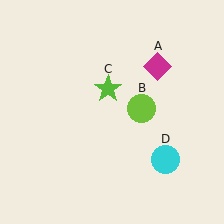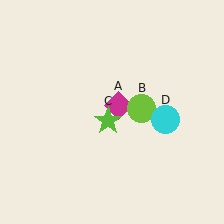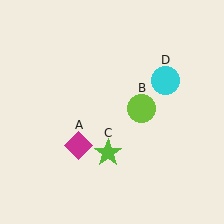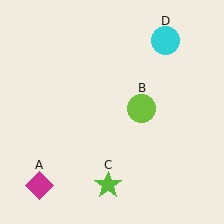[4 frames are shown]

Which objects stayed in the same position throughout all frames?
Lime circle (object B) remained stationary.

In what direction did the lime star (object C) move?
The lime star (object C) moved down.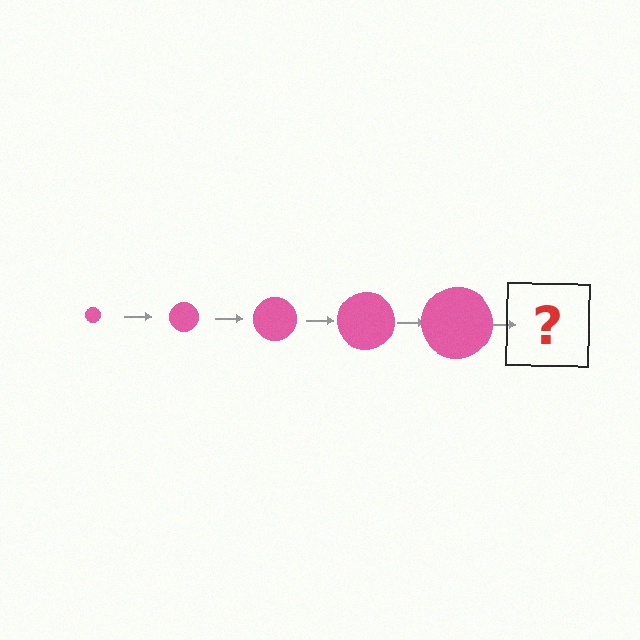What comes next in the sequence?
The next element should be a pink circle, larger than the previous one.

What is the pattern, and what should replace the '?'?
The pattern is that the circle gets progressively larger each step. The '?' should be a pink circle, larger than the previous one.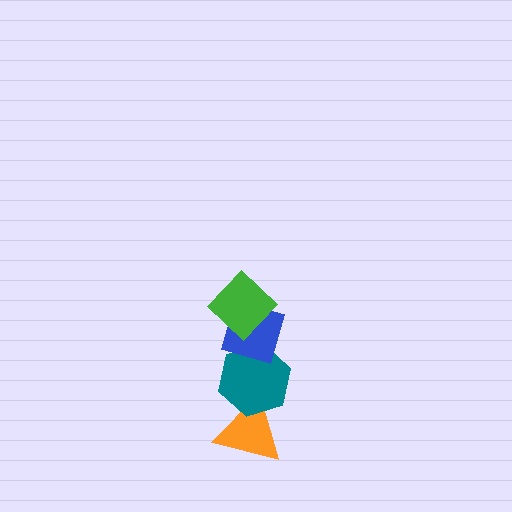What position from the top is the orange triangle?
The orange triangle is 4th from the top.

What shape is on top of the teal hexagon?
The blue diamond is on top of the teal hexagon.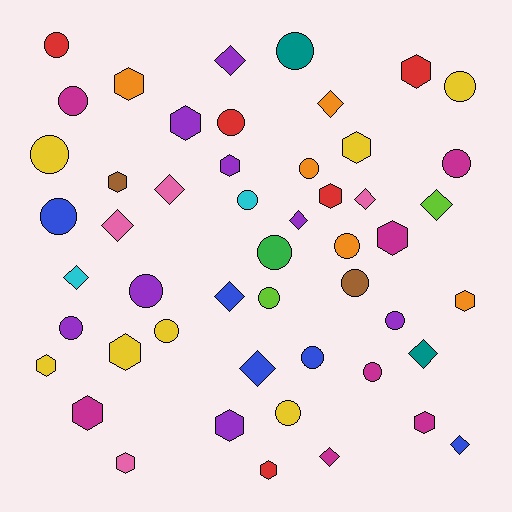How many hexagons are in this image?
There are 16 hexagons.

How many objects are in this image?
There are 50 objects.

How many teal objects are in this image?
There are 2 teal objects.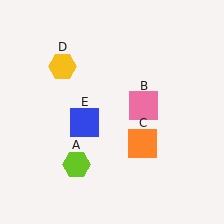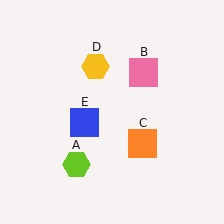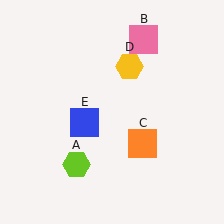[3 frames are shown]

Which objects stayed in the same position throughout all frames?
Lime hexagon (object A) and orange square (object C) and blue square (object E) remained stationary.